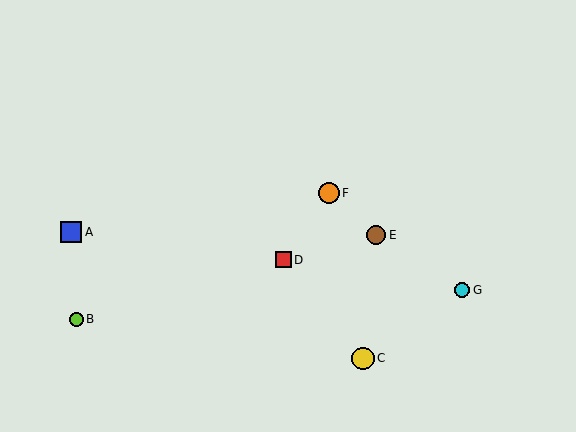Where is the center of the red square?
The center of the red square is at (284, 260).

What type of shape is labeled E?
Shape E is a brown circle.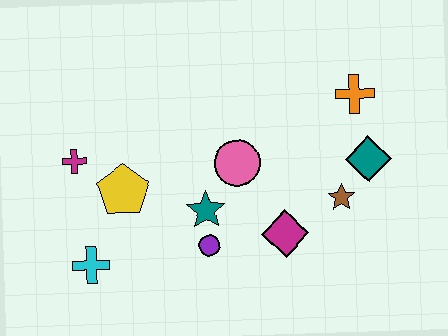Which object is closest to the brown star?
The teal diamond is closest to the brown star.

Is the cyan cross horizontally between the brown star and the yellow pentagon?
No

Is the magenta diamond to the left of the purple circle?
No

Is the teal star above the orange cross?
No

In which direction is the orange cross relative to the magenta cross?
The orange cross is to the right of the magenta cross.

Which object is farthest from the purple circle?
The orange cross is farthest from the purple circle.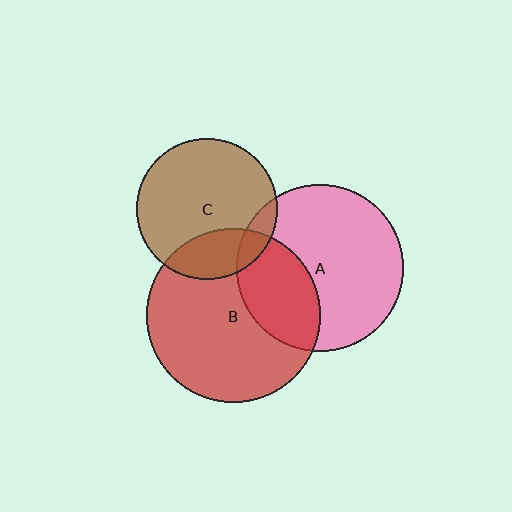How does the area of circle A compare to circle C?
Approximately 1.4 times.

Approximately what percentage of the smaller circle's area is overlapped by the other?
Approximately 25%.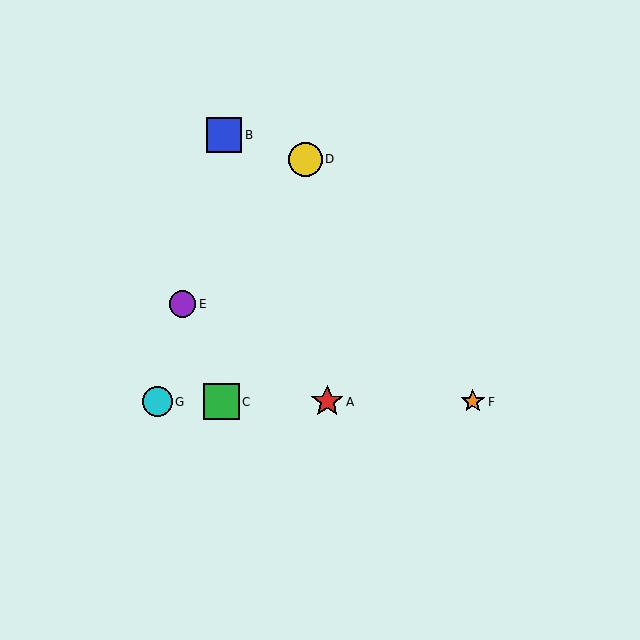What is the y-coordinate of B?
Object B is at y≈135.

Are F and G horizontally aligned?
Yes, both are at y≈402.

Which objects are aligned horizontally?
Objects A, C, F, G are aligned horizontally.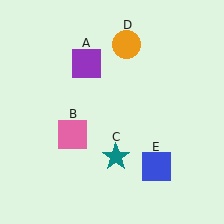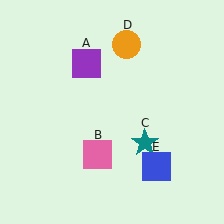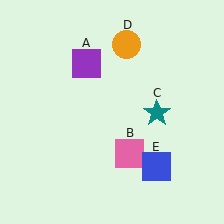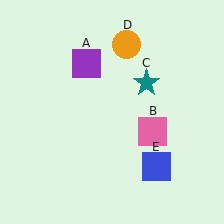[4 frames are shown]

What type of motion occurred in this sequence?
The pink square (object B), teal star (object C) rotated counterclockwise around the center of the scene.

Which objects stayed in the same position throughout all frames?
Purple square (object A) and orange circle (object D) and blue square (object E) remained stationary.